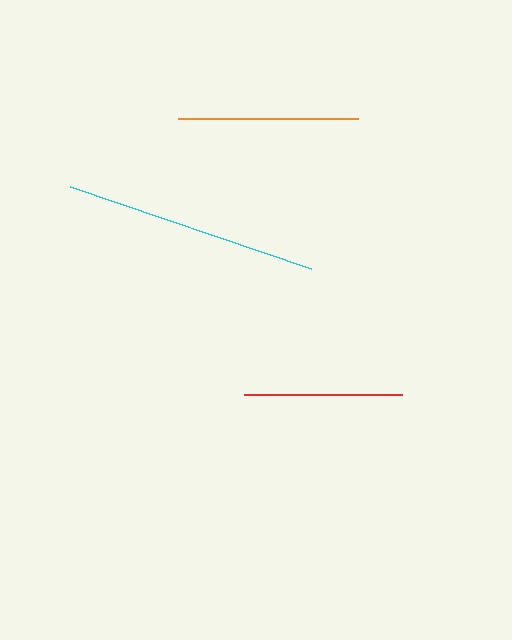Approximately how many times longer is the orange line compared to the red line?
The orange line is approximately 1.1 times the length of the red line.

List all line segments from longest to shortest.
From longest to shortest: cyan, orange, red.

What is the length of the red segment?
The red segment is approximately 158 pixels long.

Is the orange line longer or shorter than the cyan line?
The cyan line is longer than the orange line.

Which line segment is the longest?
The cyan line is the longest at approximately 255 pixels.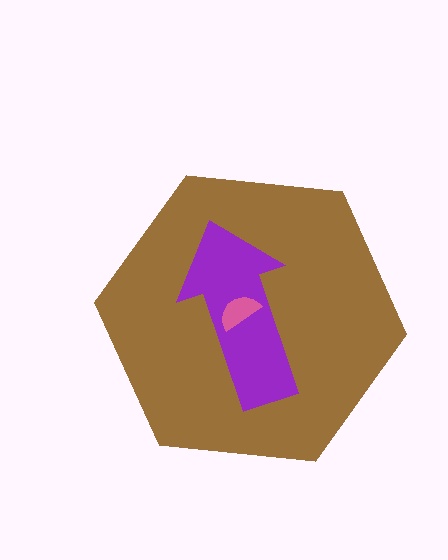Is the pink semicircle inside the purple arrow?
Yes.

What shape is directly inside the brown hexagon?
The purple arrow.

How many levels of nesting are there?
3.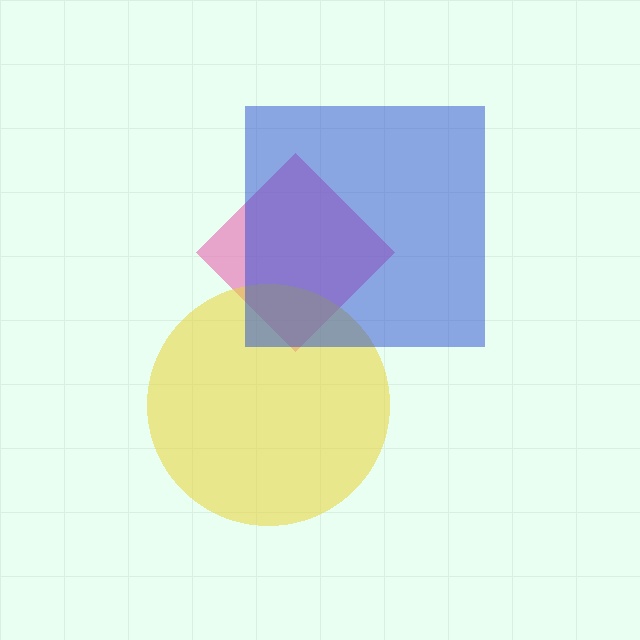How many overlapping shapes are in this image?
There are 3 overlapping shapes in the image.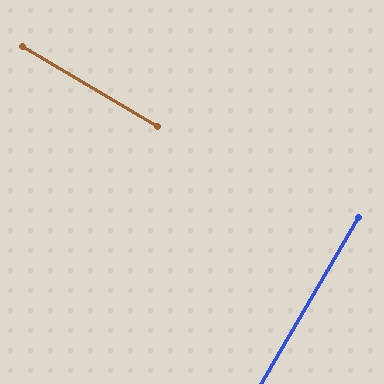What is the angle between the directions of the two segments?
Approximately 90 degrees.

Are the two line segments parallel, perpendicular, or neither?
Perpendicular — they meet at approximately 90°.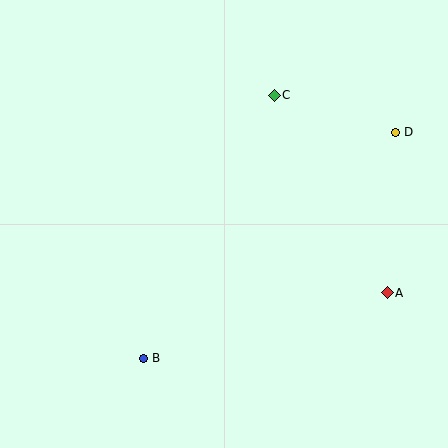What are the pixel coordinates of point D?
Point D is at (396, 132).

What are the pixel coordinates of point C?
Point C is at (274, 95).